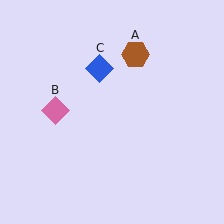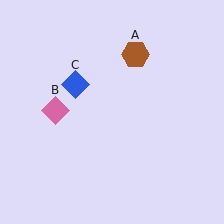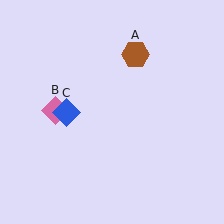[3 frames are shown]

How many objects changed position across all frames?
1 object changed position: blue diamond (object C).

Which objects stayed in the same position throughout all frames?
Brown hexagon (object A) and pink diamond (object B) remained stationary.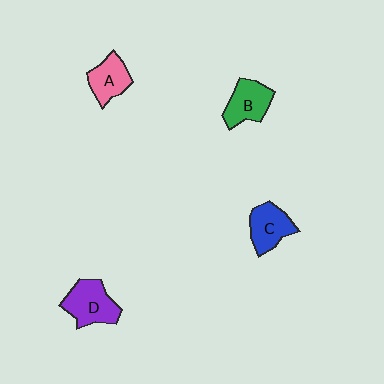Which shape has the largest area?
Shape D (purple).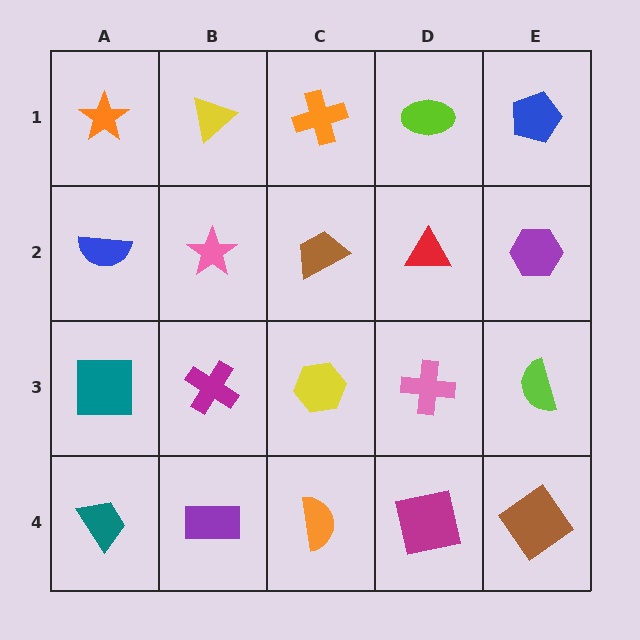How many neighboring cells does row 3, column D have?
4.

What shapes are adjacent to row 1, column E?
A purple hexagon (row 2, column E), a lime ellipse (row 1, column D).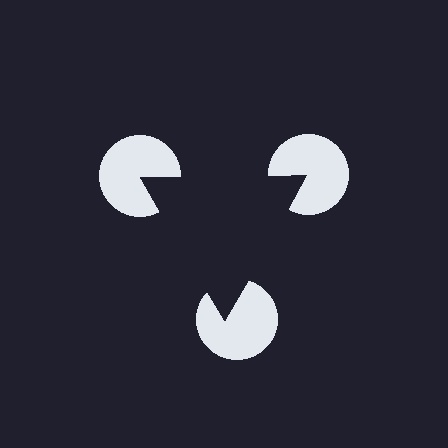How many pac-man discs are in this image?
There are 3 — one at each vertex of the illusory triangle.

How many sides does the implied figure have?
3 sides.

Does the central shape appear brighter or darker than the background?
It typically appears slightly darker than the background, even though no actual brightness change is drawn.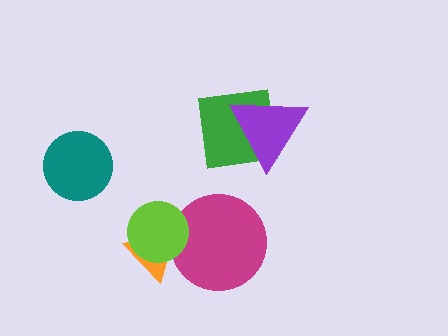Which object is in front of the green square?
The purple triangle is in front of the green square.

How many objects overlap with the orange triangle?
2 objects overlap with the orange triangle.